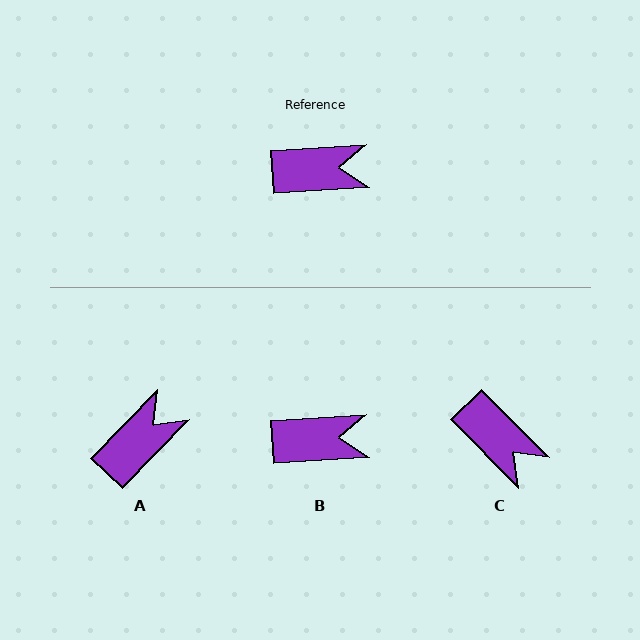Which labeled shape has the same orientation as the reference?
B.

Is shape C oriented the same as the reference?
No, it is off by about 49 degrees.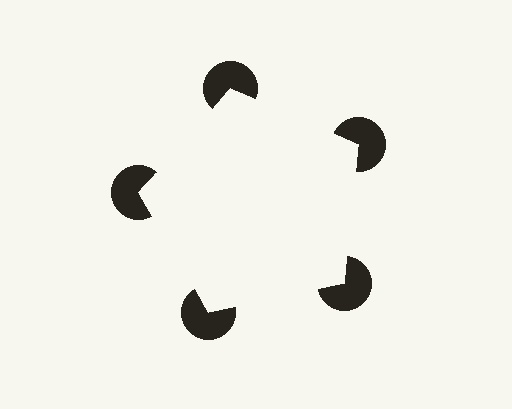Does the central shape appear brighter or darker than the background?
It typically appears slightly brighter than the background, even though no actual brightness change is drawn.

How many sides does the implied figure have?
5 sides.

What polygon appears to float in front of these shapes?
An illusory pentagon — its edges are inferred from the aligned wedge cuts in the pac-man discs, not physically drawn.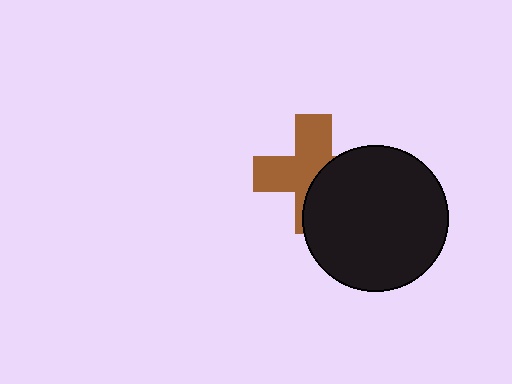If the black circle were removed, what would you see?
You would see the complete brown cross.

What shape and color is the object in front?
The object in front is a black circle.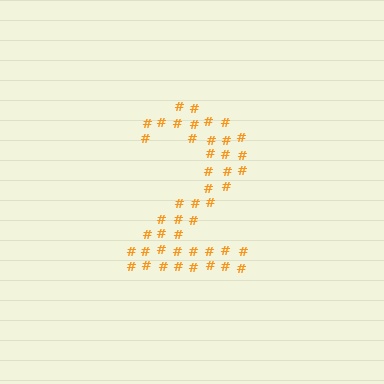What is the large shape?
The large shape is the digit 2.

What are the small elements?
The small elements are hash symbols.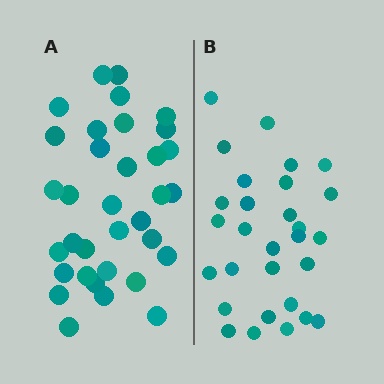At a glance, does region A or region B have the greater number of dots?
Region A (the left region) has more dots.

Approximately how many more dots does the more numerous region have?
Region A has about 5 more dots than region B.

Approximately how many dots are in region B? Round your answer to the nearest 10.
About 30 dots. (The exact count is 29, which rounds to 30.)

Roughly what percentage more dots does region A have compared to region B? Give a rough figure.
About 15% more.